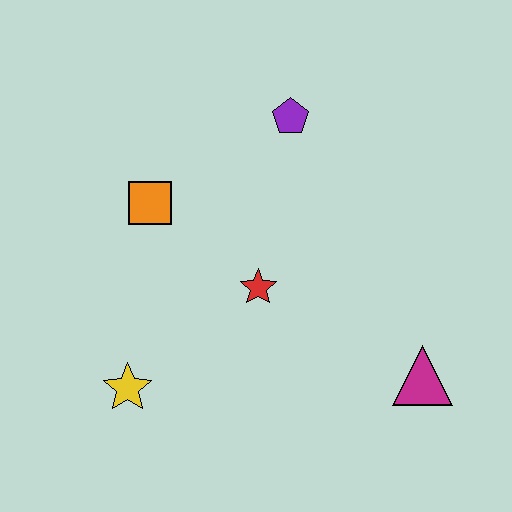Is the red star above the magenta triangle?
Yes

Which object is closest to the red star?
The orange square is closest to the red star.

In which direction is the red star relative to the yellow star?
The red star is to the right of the yellow star.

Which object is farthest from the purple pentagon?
The yellow star is farthest from the purple pentagon.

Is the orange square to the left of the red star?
Yes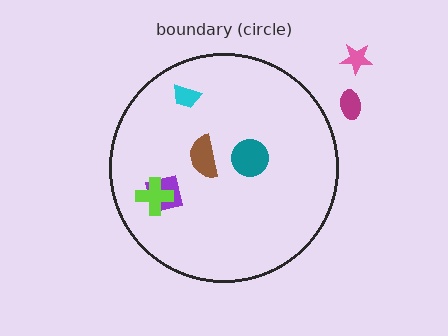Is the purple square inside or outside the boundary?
Inside.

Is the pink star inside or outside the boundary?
Outside.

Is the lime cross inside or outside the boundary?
Inside.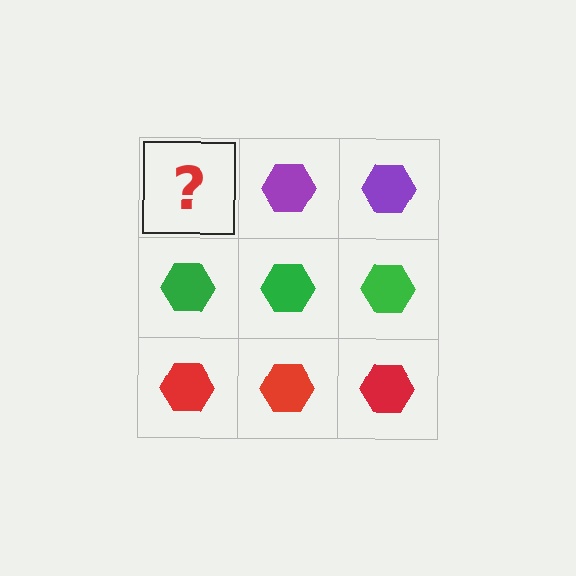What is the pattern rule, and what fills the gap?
The rule is that each row has a consistent color. The gap should be filled with a purple hexagon.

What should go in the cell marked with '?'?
The missing cell should contain a purple hexagon.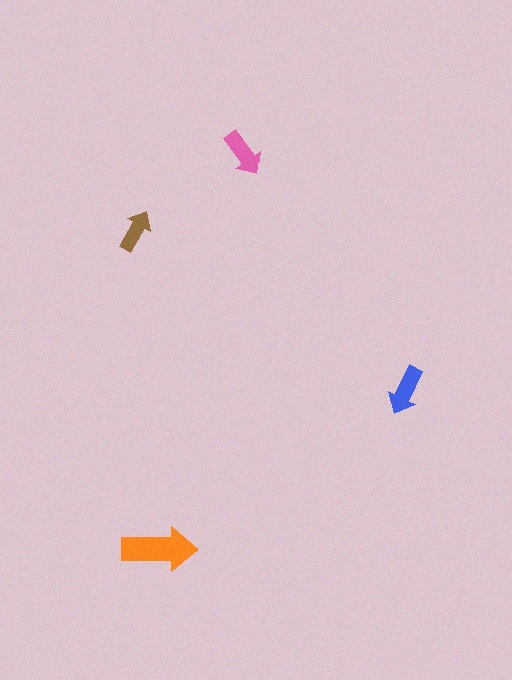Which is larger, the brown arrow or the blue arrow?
The blue one.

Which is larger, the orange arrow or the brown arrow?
The orange one.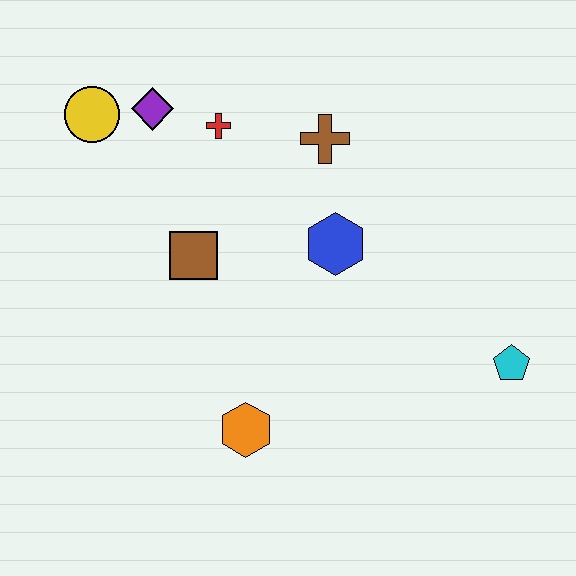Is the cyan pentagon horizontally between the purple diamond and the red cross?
No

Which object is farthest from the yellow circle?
The cyan pentagon is farthest from the yellow circle.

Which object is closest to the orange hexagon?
The brown square is closest to the orange hexagon.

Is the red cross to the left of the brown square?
No